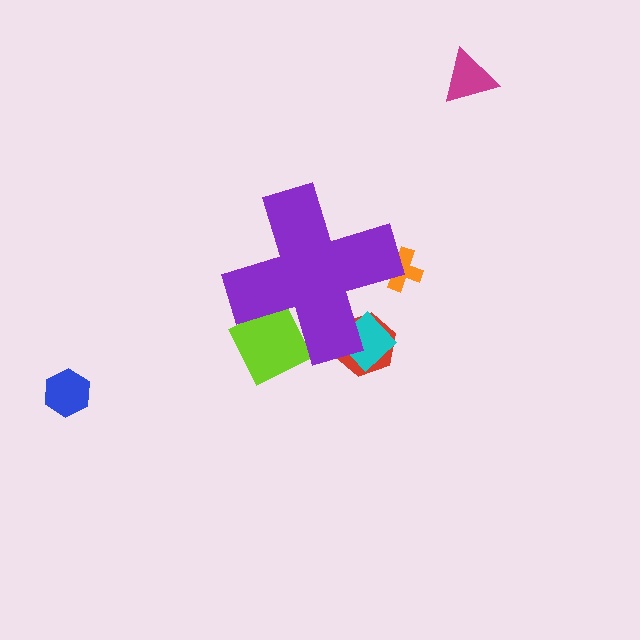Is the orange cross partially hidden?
Yes, the orange cross is partially hidden behind the purple cross.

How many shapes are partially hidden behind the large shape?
4 shapes are partially hidden.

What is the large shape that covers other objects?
A purple cross.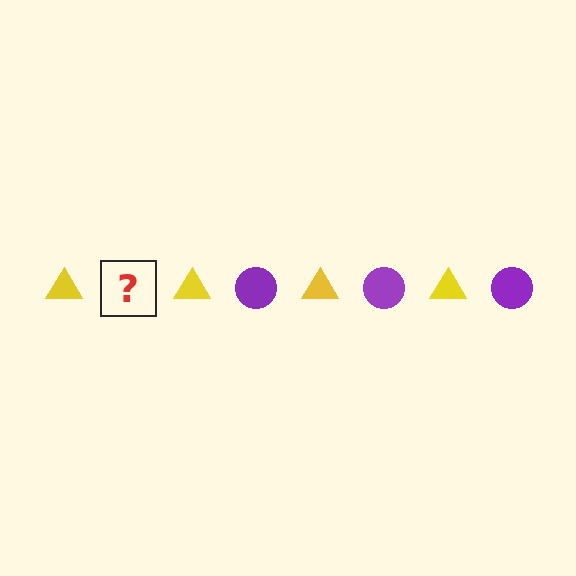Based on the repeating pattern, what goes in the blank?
The blank should be a purple circle.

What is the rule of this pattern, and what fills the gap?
The rule is that the pattern alternates between yellow triangle and purple circle. The gap should be filled with a purple circle.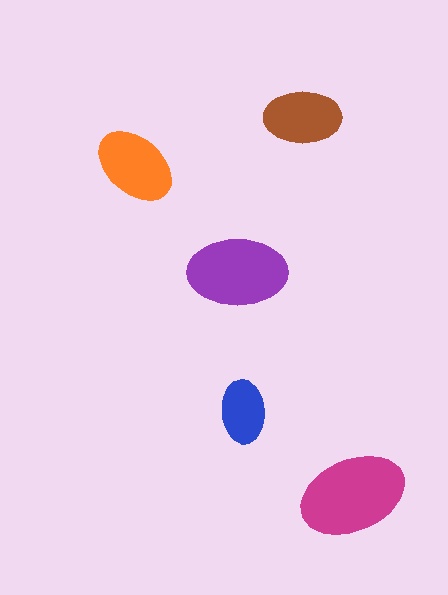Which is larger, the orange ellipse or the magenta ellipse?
The magenta one.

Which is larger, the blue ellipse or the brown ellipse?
The brown one.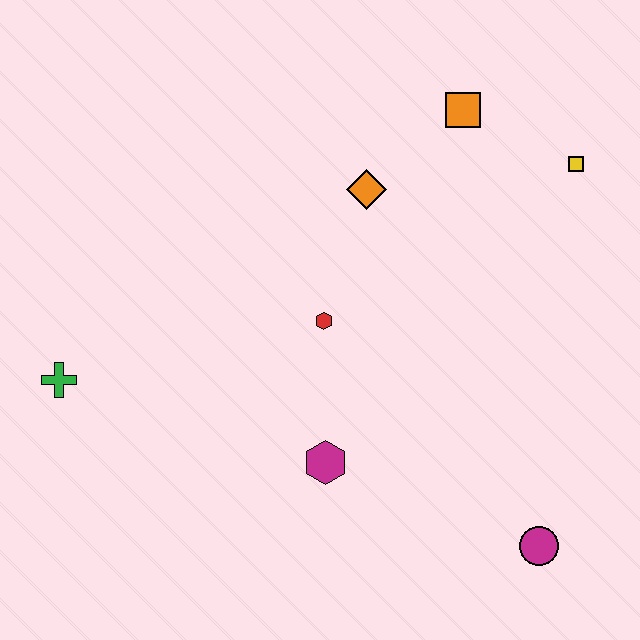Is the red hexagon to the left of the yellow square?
Yes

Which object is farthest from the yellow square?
The green cross is farthest from the yellow square.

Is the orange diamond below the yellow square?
Yes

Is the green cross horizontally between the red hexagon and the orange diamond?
No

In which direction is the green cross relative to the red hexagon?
The green cross is to the left of the red hexagon.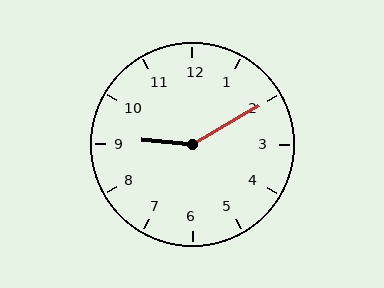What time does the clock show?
9:10.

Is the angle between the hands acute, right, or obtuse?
It is obtuse.